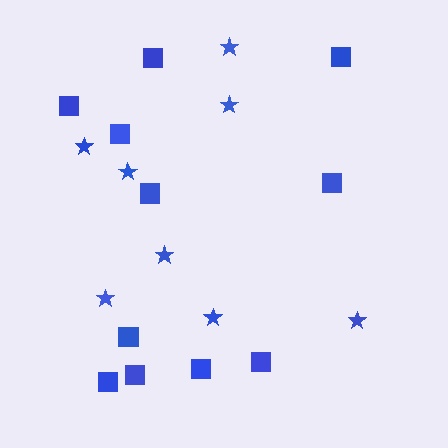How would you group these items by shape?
There are 2 groups: one group of stars (8) and one group of squares (11).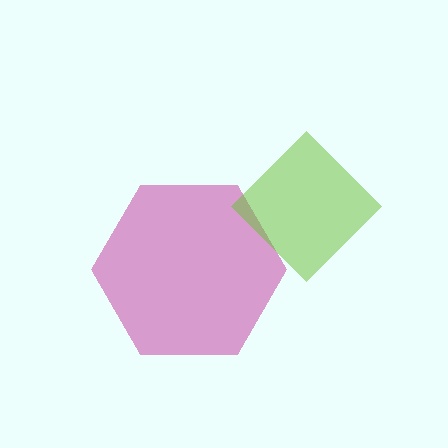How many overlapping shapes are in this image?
There are 2 overlapping shapes in the image.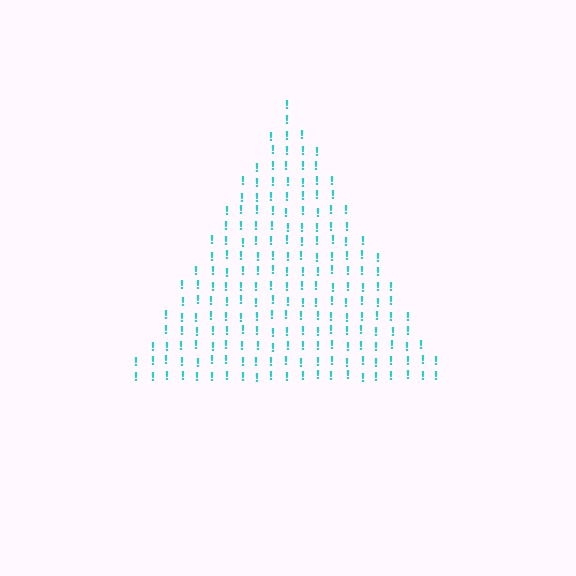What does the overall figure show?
The overall figure shows a triangle.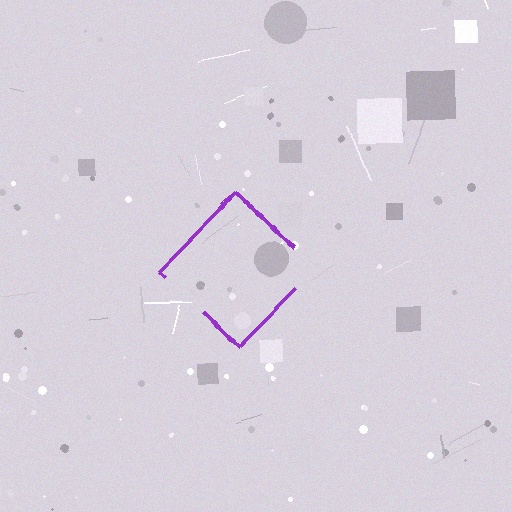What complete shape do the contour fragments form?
The contour fragments form a diamond.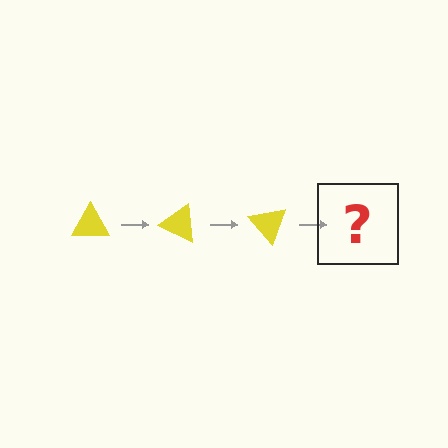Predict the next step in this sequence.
The next step is a yellow triangle rotated 75 degrees.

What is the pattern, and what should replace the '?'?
The pattern is that the triangle rotates 25 degrees each step. The '?' should be a yellow triangle rotated 75 degrees.